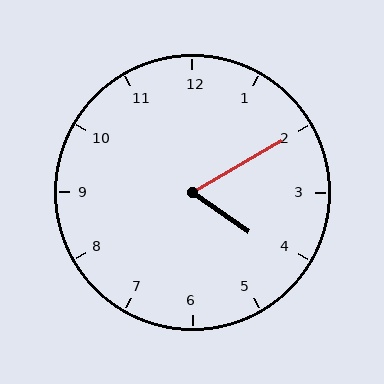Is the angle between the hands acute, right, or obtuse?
It is acute.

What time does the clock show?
4:10.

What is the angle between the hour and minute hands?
Approximately 65 degrees.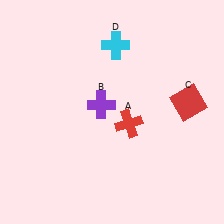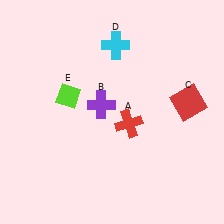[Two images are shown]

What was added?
A lime diamond (E) was added in Image 2.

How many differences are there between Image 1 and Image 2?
There is 1 difference between the two images.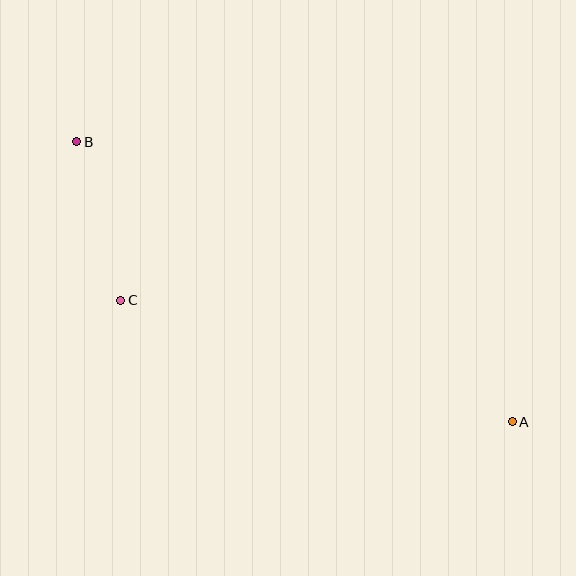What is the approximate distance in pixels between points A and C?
The distance between A and C is approximately 410 pixels.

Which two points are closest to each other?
Points B and C are closest to each other.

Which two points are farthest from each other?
Points A and B are farthest from each other.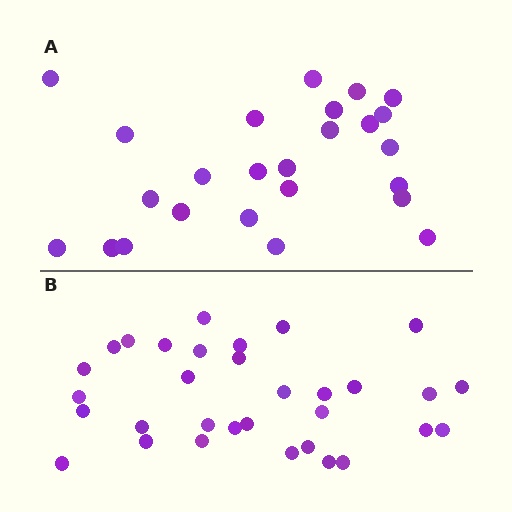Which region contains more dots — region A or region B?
Region B (the bottom region) has more dots.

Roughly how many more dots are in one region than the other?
Region B has roughly 8 or so more dots than region A.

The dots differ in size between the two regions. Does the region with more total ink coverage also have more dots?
No. Region A has more total ink coverage because its dots are larger, but region B actually contains more individual dots. Total area can be misleading — the number of items is what matters here.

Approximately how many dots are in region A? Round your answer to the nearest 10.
About 20 dots. (The exact count is 25, which rounds to 20.)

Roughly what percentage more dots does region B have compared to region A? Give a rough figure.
About 30% more.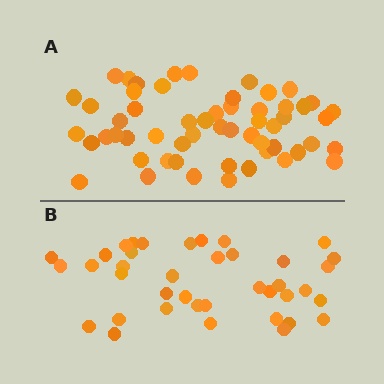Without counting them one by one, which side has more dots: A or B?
Region A (the top region) has more dots.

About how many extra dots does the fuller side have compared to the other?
Region A has approximately 15 more dots than region B.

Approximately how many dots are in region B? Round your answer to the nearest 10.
About 40 dots. (The exact count is 39, which rounds to 40.)